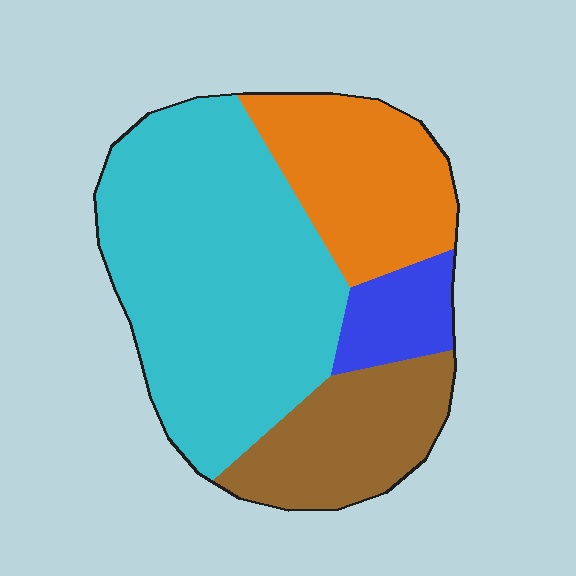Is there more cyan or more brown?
Cyan.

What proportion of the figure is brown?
Brown takes up about one fifth (1/5) of the figure.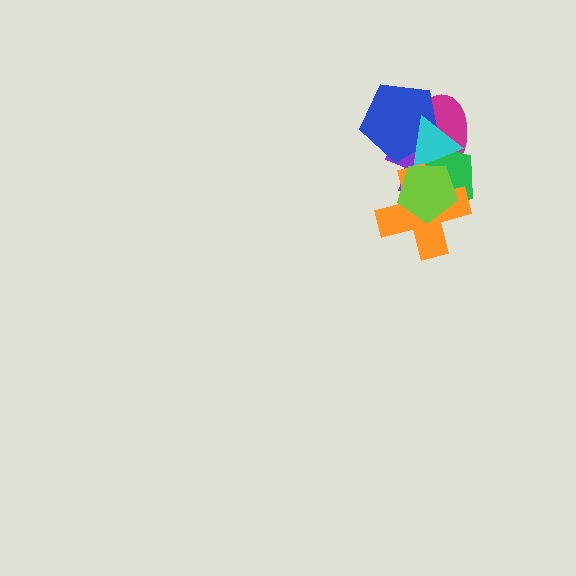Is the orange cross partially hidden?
Yes, it is partially covered by another shape.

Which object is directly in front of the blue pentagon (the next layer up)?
The green pentagon is directly in front of the blue pentagon.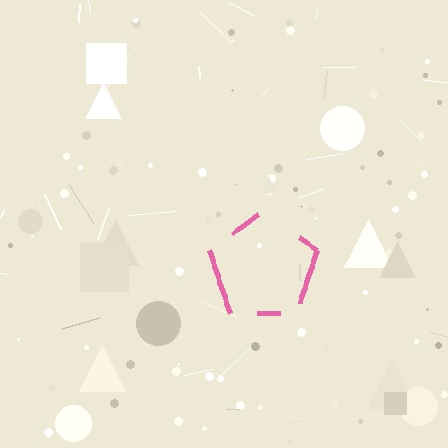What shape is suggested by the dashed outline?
The dashed outline suggests a pentagon.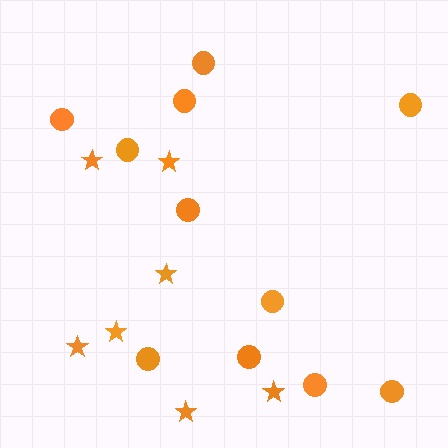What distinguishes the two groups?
There are 2 groups: one group of stars (7) and one group of circles (11).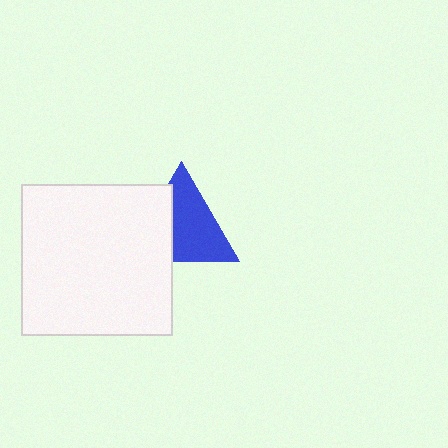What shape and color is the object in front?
The object in front is a white square.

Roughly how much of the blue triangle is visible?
About half of it is visible (roughly 63%).